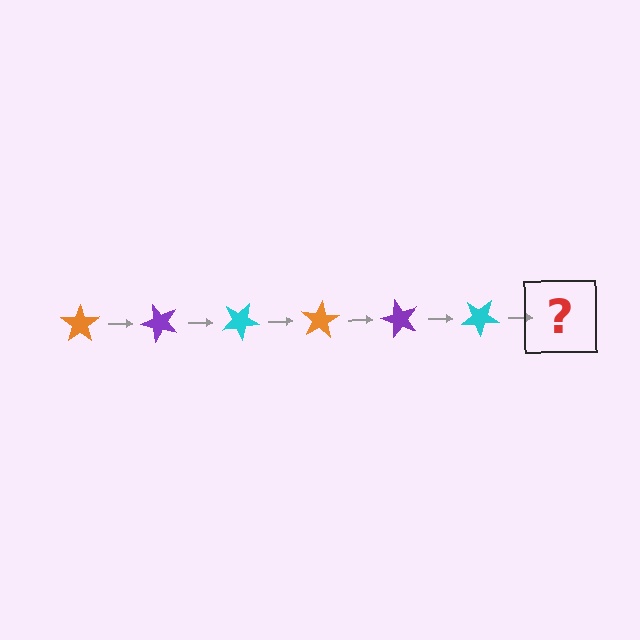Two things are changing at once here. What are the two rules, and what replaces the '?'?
The two rules are that it rotates 50 degrees each step and the color cycles through orange, purple, and cyan. The '?' should be an orange star, rotated 300 degrees from the start.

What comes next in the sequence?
The next element should be an orange star, rotated 300 degrees from the start.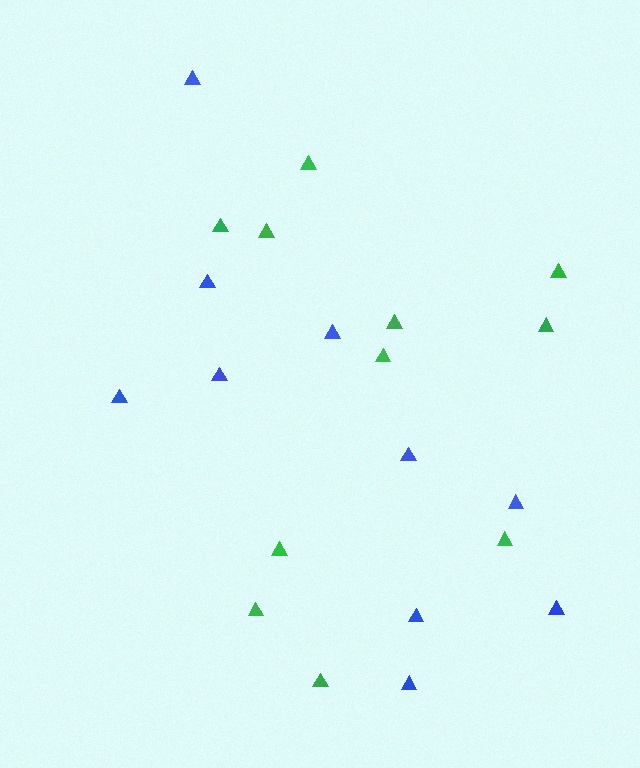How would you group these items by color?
There are 2 groups: one group of green triangles (11) and one group of blue triangles (10).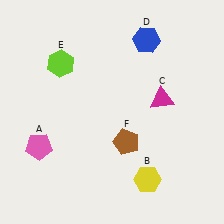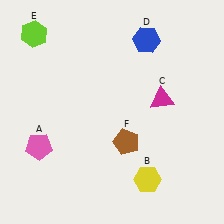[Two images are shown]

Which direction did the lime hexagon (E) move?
The lime hexagon (E) moved up.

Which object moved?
The lime hexagon (E) moved up.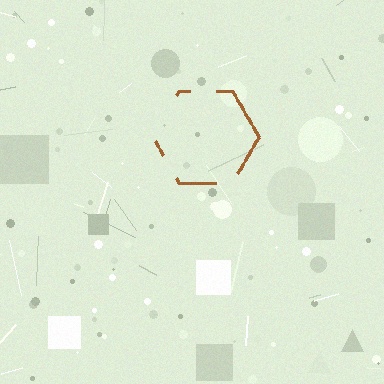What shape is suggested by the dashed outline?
The dashed outline suggests a hexagon.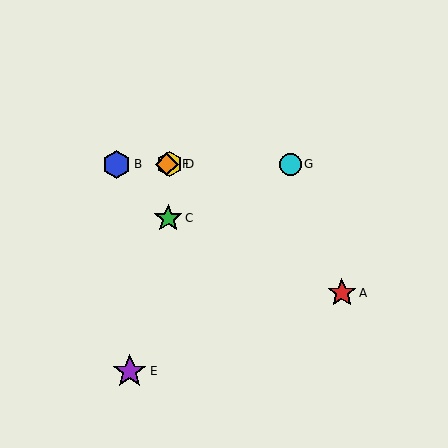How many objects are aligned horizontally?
4 objects (B, D, F, G) are aligned horizontally.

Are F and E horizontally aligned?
No, F is at y≈164 and E is at y≈371.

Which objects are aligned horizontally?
Objects B, D, F, G are aligned horizontally.